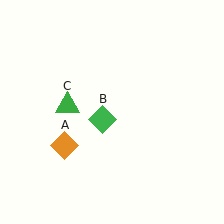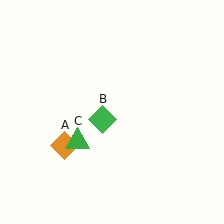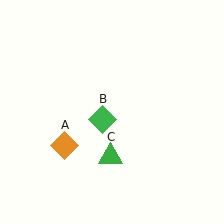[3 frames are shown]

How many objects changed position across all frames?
1 object changed position: green triangle (object C).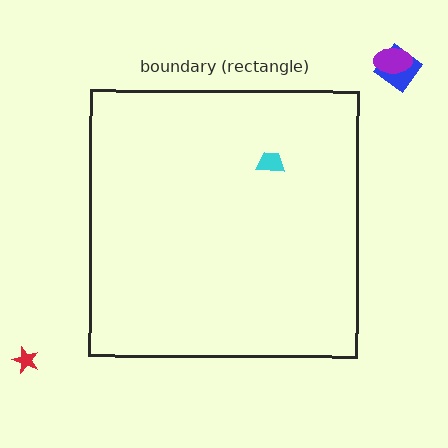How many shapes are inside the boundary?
1 inside, 3 outside.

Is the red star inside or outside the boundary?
Outside.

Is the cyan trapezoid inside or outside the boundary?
Inside.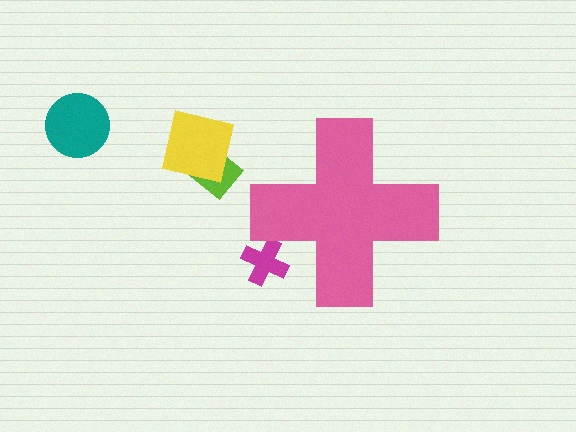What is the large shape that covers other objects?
A pink cross.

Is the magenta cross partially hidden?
Yes, the magenta cross is partially hidden behind the pink cross.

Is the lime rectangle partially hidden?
No, the lime rectangle is fully visible.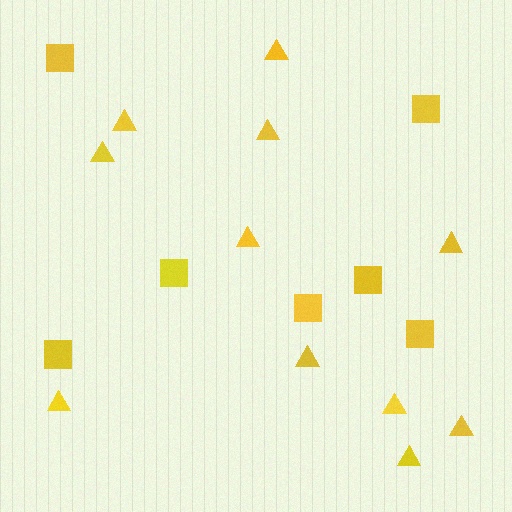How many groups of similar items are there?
There are 2 groups: one group of squares (7) and one group of triangles (11).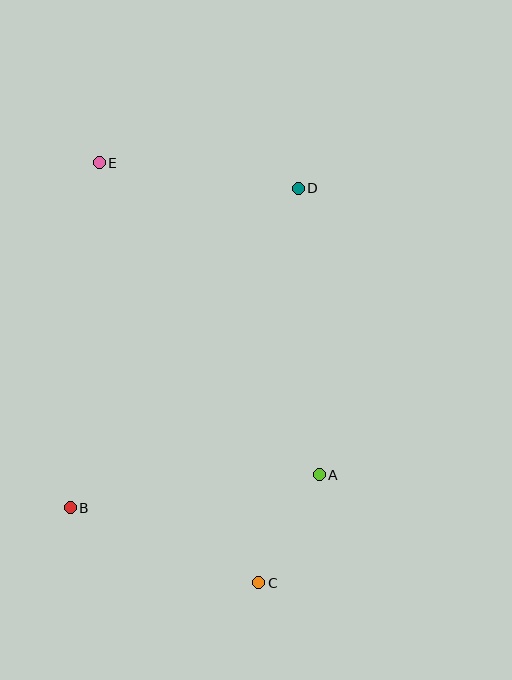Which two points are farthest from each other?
Points C and E are farthest from each other.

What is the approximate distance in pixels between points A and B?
The distance between A and B is approximately 252 pixels.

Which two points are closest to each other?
Points A and C are closest to each other.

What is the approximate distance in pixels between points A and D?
The distance between A and D is approximately 287 pixels.